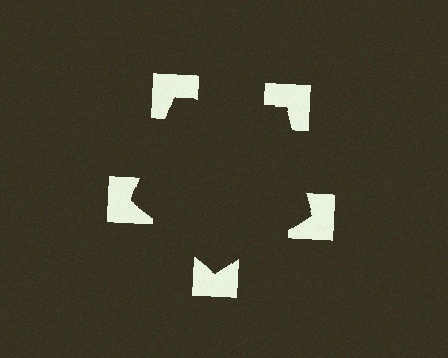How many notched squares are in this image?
There are 5 — one at each vertex of the illusory pentagon.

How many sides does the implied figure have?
5 sides.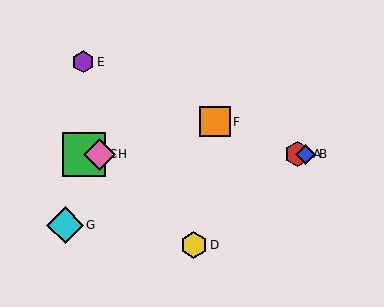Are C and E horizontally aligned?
No, C is at y≈154 and E is at y≈62.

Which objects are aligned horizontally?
Objects A, B, C, H are aligned horizontally.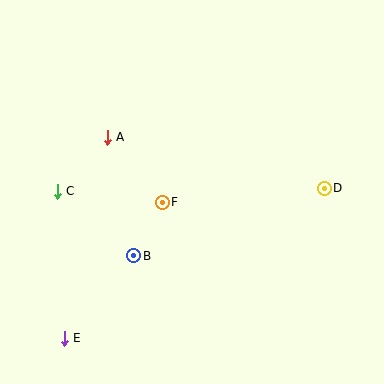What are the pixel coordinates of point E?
Point E is at (64, 338).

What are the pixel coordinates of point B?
Point B is at (134, 256).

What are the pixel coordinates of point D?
Point D is at (324, 188).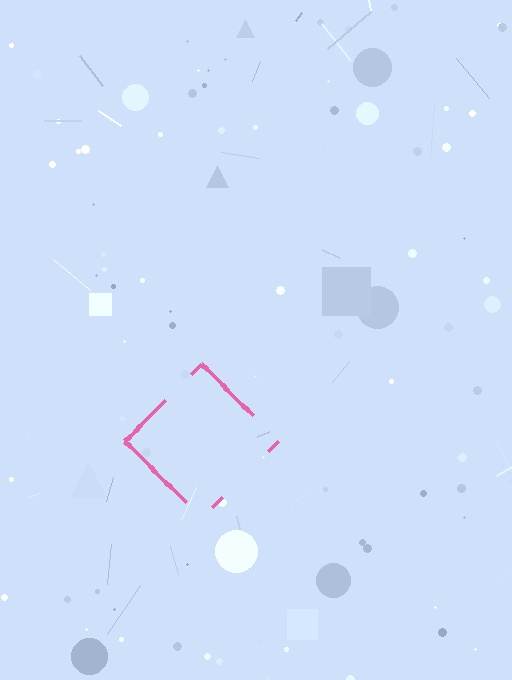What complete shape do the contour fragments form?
The contour fragments form a diamond.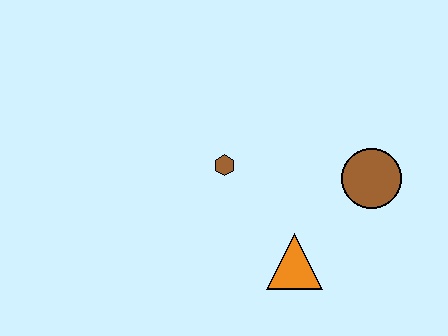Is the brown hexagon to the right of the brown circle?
No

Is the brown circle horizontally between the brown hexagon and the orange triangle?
No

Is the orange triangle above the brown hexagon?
No